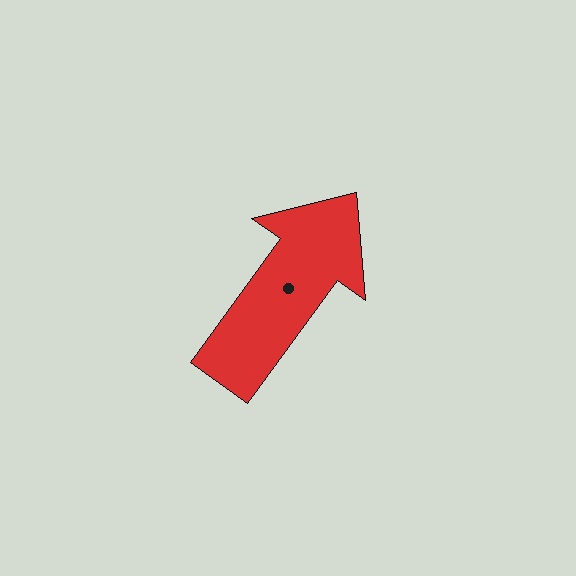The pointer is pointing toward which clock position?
Roughly 1 o'clock.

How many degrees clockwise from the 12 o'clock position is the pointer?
Approximately 36 degrees.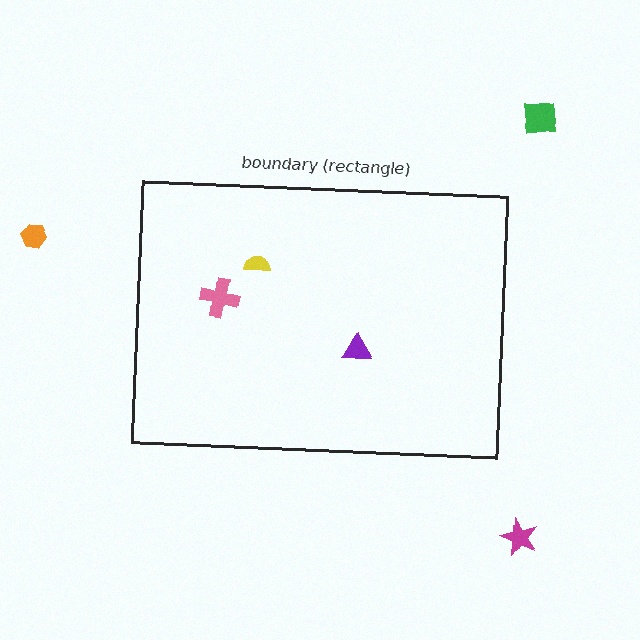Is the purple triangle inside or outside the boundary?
Inside.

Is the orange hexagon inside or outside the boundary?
Outside.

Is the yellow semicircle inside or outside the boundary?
Inside.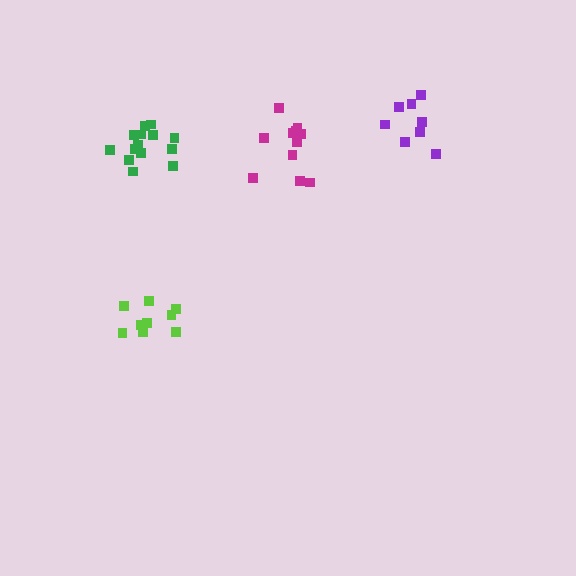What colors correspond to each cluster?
The clusters are colored: magenta, purple, green, lime.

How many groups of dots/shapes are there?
There are 4 groups.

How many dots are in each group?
Group 1: 12 dots, Group 2: 8 dots, Group 3: 14 dots, Group 4: 9 dots (43 total).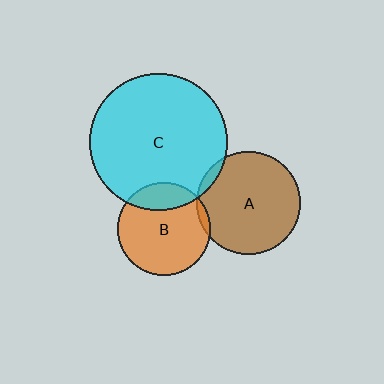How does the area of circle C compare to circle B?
Approximately 2.2 times.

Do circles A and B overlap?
Yes.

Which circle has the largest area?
Circle C (cyan).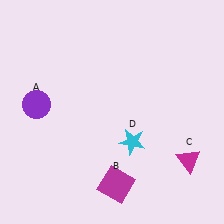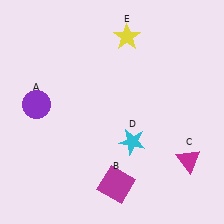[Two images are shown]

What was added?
A yellow star (E) was added in Image 2.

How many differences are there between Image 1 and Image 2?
There is 1 difference between the two images.